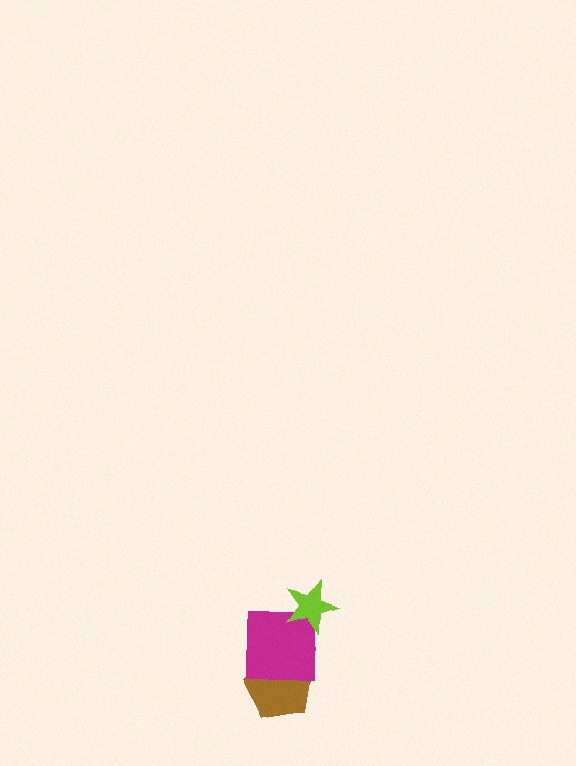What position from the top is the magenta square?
The magenta square is 2nd from the top.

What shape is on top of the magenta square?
The lime star is on top of the magenta square.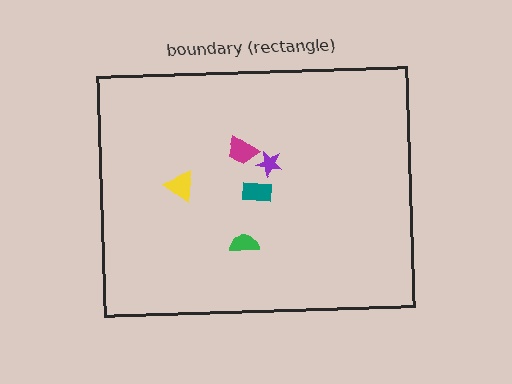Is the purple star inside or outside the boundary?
Inside.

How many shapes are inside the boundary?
5 inside, 0 outside.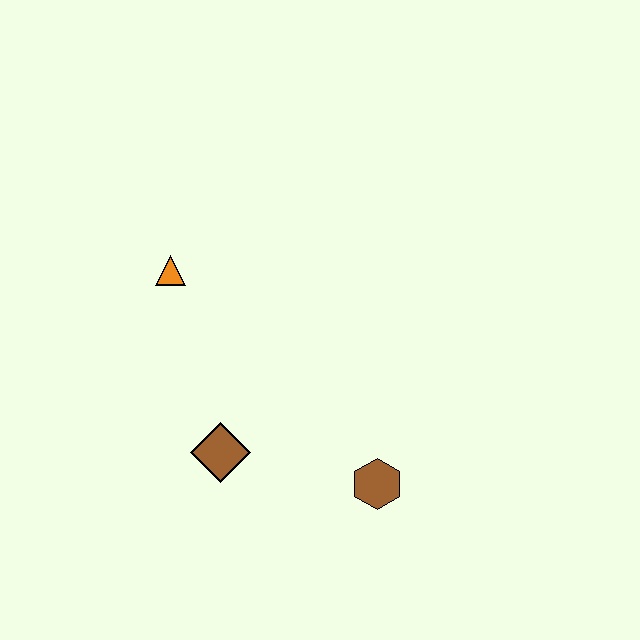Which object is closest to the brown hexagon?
The brown diamond is closest to the brown hexagon.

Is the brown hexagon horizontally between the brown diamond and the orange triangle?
No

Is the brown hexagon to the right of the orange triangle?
Yes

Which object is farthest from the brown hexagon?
The orange triangle is farthest from the brown hexagon.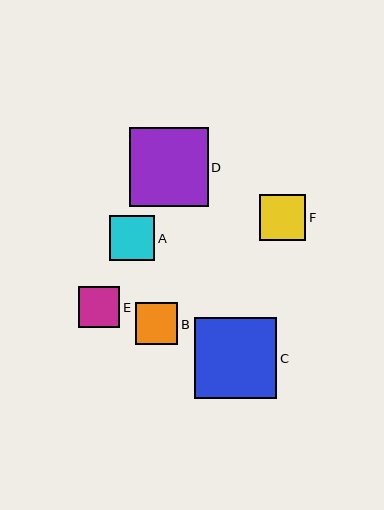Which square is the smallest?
Square E is the smallest with a size of approximately 41 pixels.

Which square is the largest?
Square C is the largest with a size of approximately 82 pixels.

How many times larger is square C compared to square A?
Square C is approximately 1.8 times the size of square A.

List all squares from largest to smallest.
From largest to smallest: C, D, F, A, B, E.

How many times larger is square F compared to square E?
Square F is approximately 1.1 times the size of square E.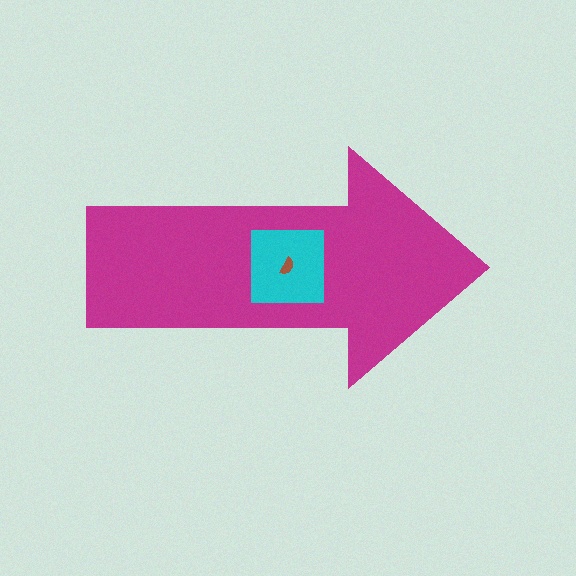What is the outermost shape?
The magenta arrow.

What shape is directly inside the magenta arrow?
The cyan square.